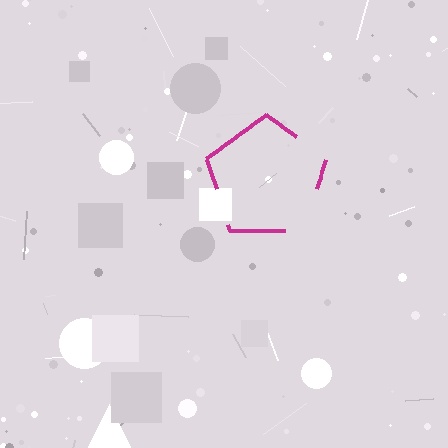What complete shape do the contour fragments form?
The contour fragments form a pentagon.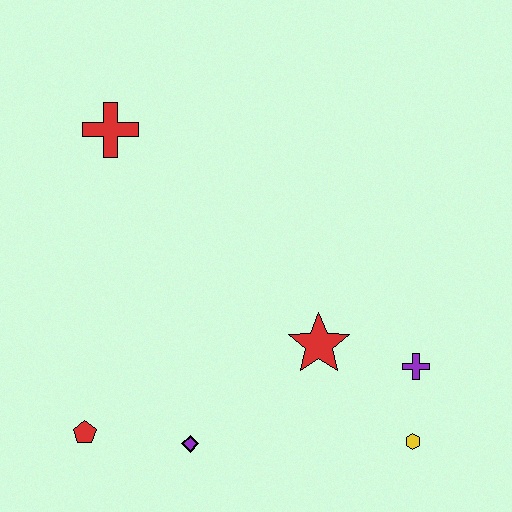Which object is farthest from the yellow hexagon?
The red cross is farthest from the yellow hexagon.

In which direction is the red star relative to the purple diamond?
The red star is to the right of the purple diamond.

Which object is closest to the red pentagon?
The purple diamond is closest to the red pentagon.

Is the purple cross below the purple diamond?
No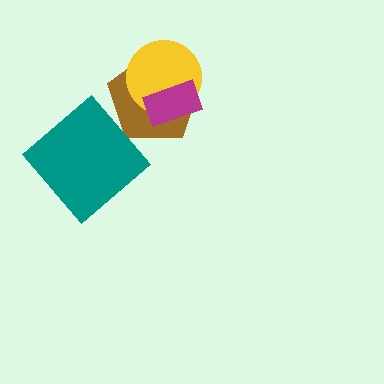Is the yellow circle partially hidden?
Yes, it is partially covered by another shape.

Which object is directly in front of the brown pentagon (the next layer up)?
The yellow circle is directly in front of the brown pentagon.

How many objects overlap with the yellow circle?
2 objects overlap with the yellow circle.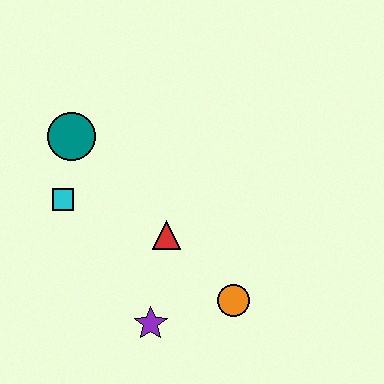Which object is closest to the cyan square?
The teal circle is closest to the cyan square.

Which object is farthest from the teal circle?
The orange circle is farthest from the teal circle.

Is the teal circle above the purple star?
Yes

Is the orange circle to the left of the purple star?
No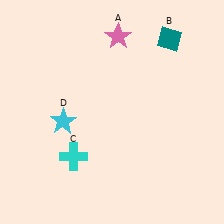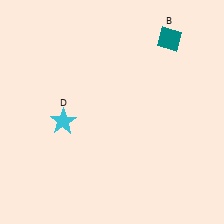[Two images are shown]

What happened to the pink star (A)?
The pink star (A) was removed in Image 2. It was in the top-right area of Image 1.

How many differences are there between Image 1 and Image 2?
There are 2 differences between the two images.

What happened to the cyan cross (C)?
The cyan cross (C) was removed in Image 2. It was in the bottom-left area of Image 1.